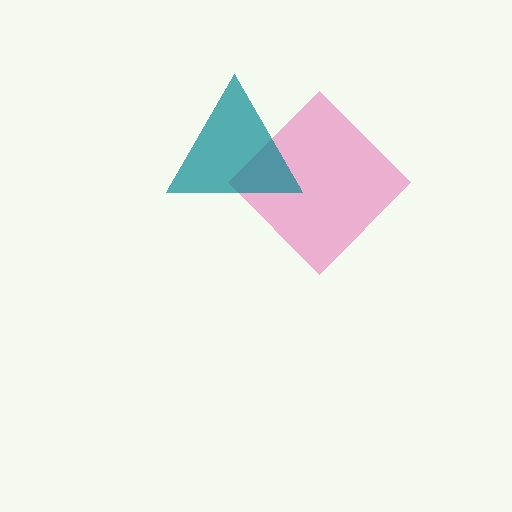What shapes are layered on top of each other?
The layered shapes are: a pink diamond, a teal triangle.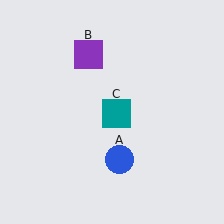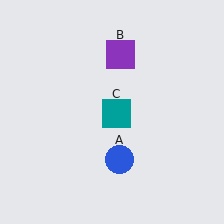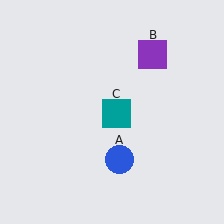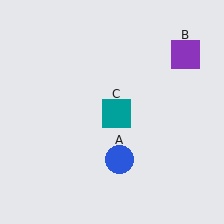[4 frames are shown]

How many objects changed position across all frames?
1 object changed position: purple square (object B).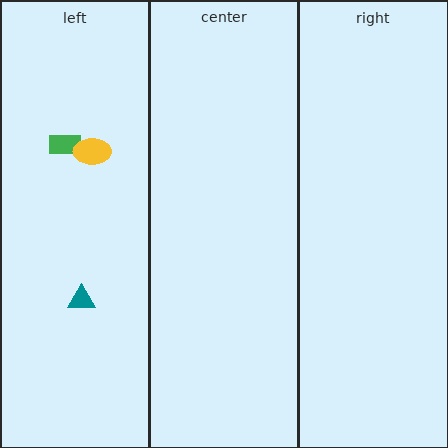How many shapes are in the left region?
3.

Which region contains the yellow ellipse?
The left region.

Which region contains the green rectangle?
The left region.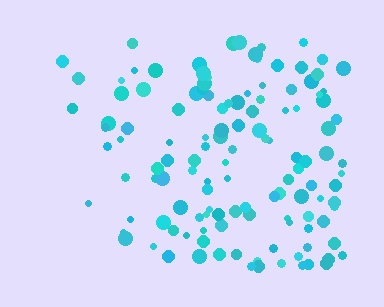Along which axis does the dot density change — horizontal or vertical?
Horizontal.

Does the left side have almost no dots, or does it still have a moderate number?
Still a moderate number, just noticeably fewer than the right.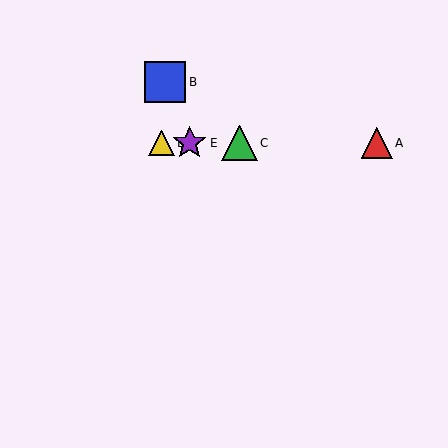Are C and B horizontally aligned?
No, C is at y≈143 and B is at y≈82.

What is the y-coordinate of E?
Object E is at y≈143.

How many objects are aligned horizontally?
4 objects (A, C, D, E) are aligned horizontally.